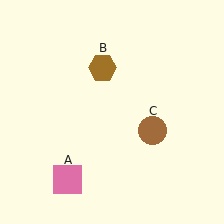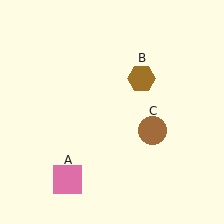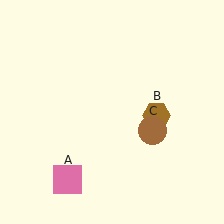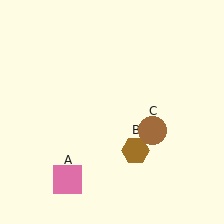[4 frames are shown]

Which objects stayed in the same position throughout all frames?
Pink square (object A) and brown circle (object C) remained stationary.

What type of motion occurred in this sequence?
The brown hexagon (object B) rotated clockwise around the center of the scene.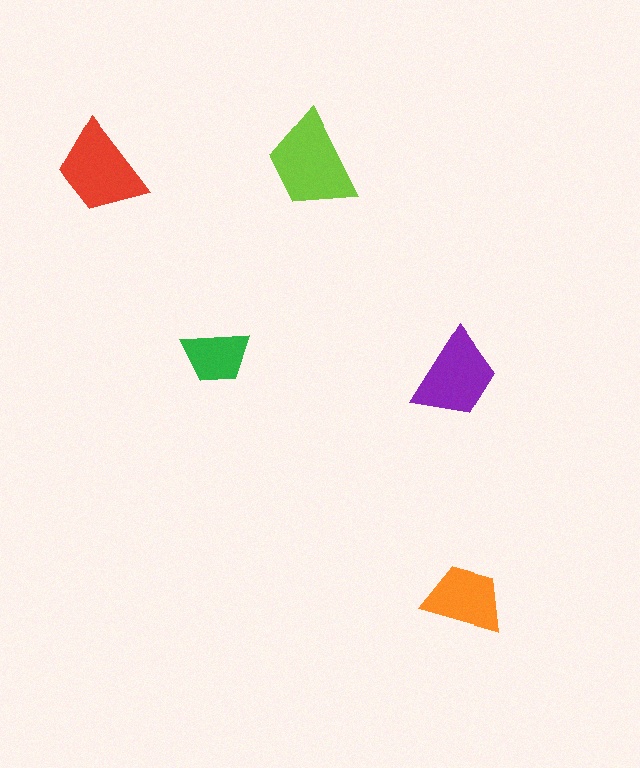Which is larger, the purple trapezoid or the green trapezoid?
The purple one.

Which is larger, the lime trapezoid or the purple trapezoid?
The lime one.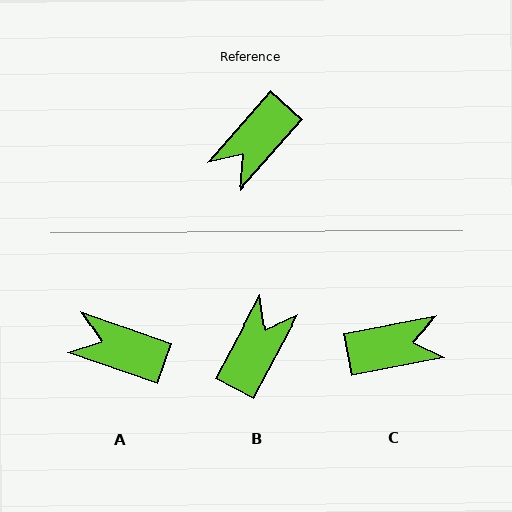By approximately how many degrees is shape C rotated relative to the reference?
Approximately 142 degrees counter-clockwise.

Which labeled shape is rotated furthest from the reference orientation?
B, about 166 degrees away.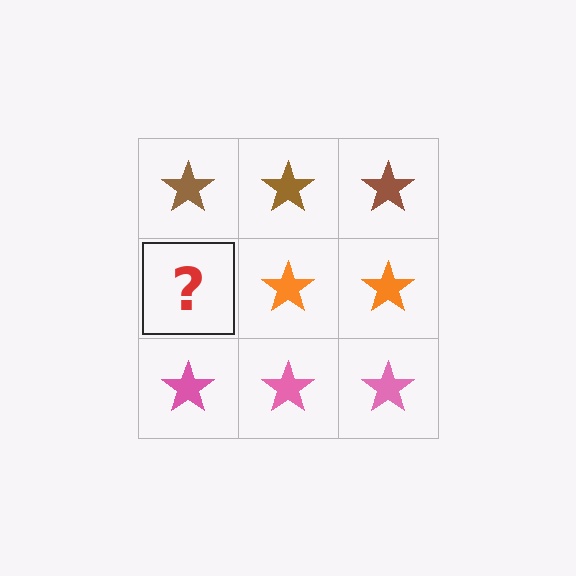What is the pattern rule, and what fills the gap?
The rule is that each row has a consistent color. The gap should be filled with an orange star.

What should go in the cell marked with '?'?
The missing cell should contain an orange star.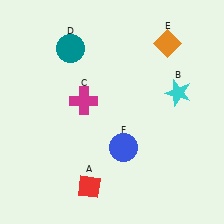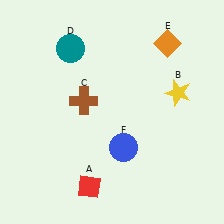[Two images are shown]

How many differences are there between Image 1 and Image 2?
There are 2 differences between the two images.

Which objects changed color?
B changed from cyan to yellow. C changed from magenta to brown.